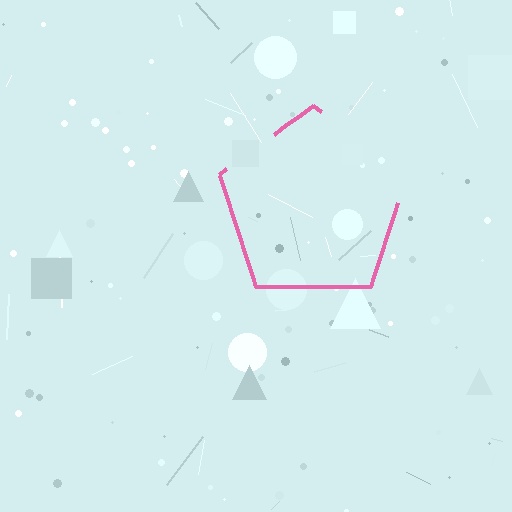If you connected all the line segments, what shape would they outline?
They would outline a pentagon.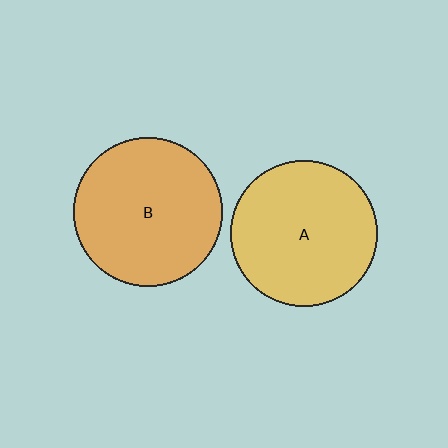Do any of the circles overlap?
No, none of the circles overlap.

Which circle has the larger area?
Circle B (orange).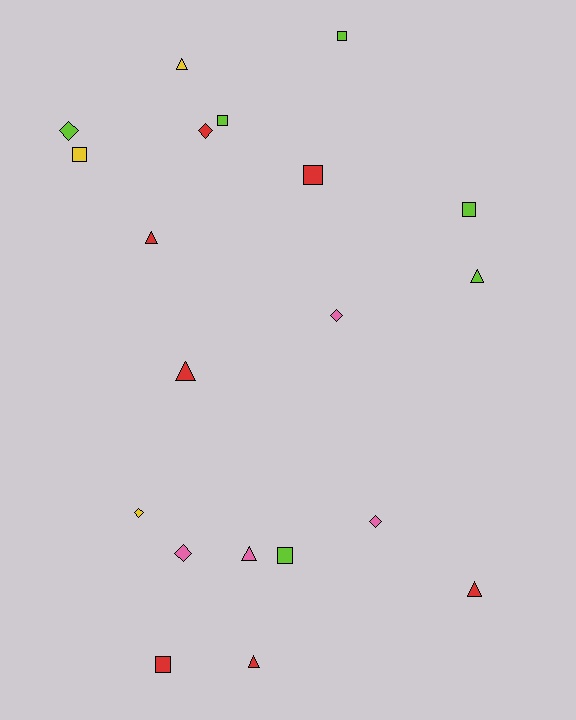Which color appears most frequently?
Red, with 7 objects.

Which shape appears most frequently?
Triangle, with 7 objects.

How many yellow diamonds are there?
There is 1 yellow diamond.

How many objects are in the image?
There are 20 objects.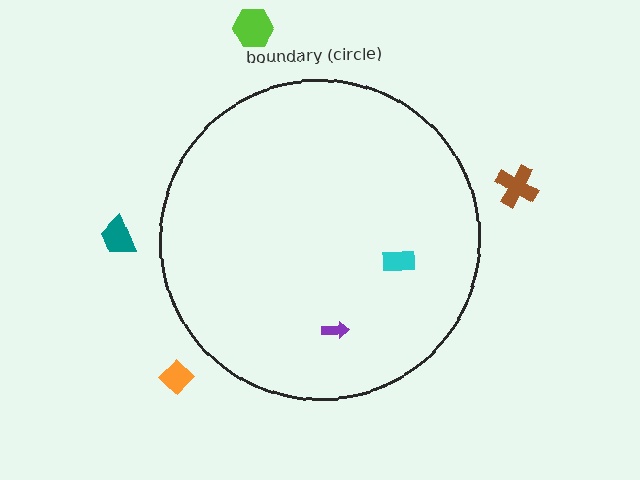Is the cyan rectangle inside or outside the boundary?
Inside.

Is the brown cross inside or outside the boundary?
Outside.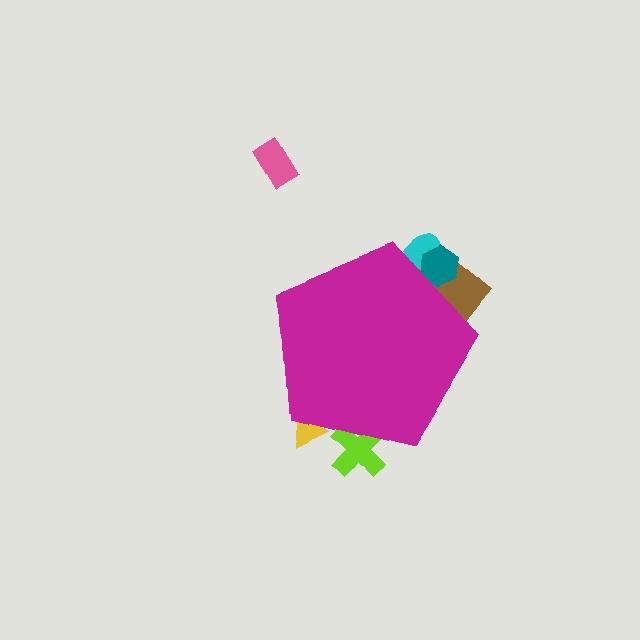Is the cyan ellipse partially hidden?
Yes, the cyan ellipse is partially hidden behind the magenta pentagon.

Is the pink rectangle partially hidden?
No, the pink rectangle is fully visible.